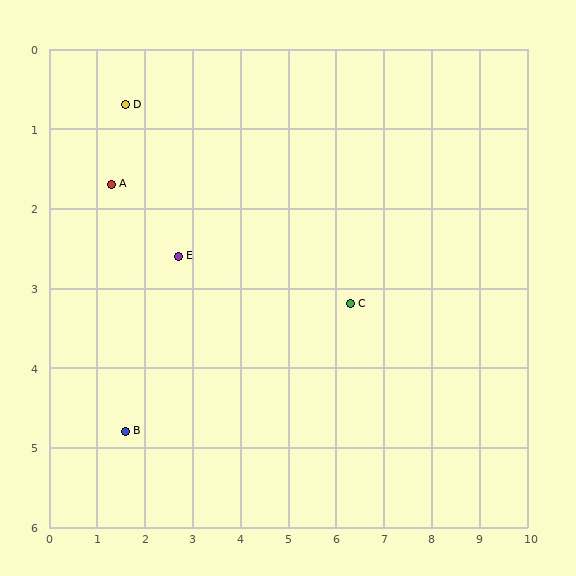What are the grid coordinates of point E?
Point E is at approximately (2.7, 2.6).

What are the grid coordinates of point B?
Point B is at approximately (1.6, 4.8).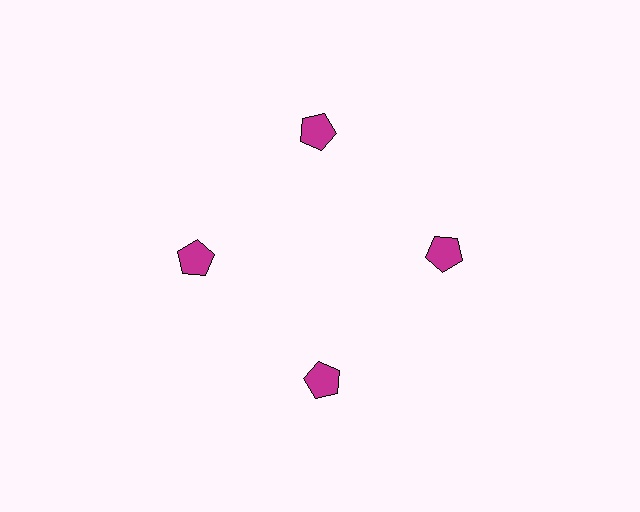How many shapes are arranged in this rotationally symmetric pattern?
There are 4 shapes, arranged in 4 groups of 1.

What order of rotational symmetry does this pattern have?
This pattern has 4-fold rotational symmetry.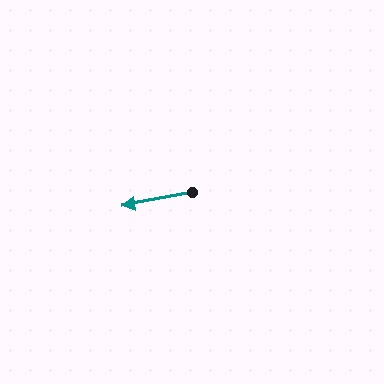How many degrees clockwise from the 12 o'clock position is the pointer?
Approximately 259 degrees.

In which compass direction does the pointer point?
West.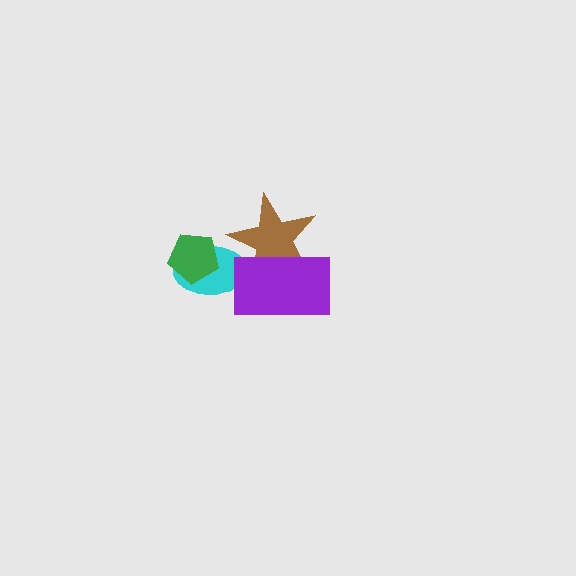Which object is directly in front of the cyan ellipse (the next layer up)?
The green pentagon is directly in front of the cyan ellipse.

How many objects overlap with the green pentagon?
1 object overlaps with the green pentagon.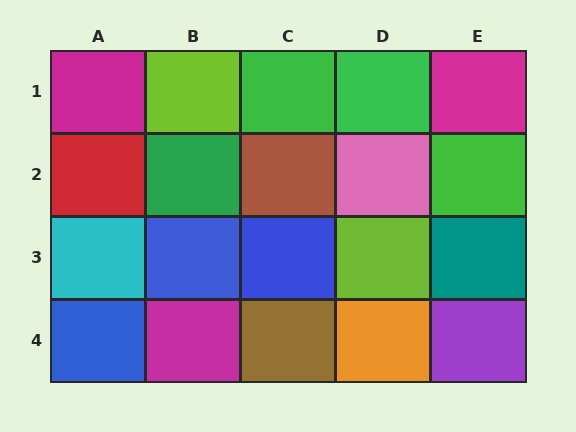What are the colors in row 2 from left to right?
Red, green, brown, pink, green.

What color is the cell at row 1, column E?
Magenta.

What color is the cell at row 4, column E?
Purple.